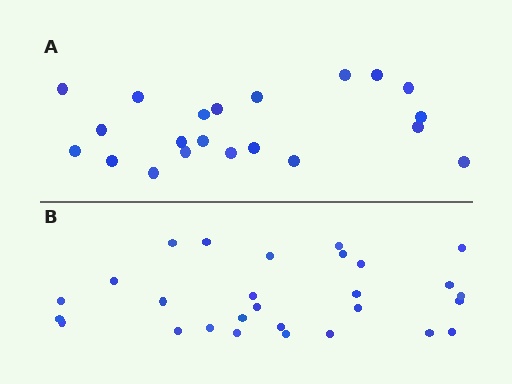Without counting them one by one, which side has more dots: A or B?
Region B (the bottom region) has more dots.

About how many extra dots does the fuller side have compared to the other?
Region B has roughly 8 or so more dots than region A.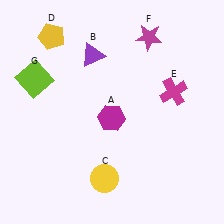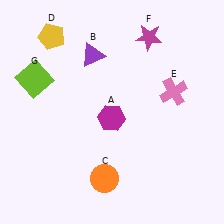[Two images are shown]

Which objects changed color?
C changed from yellow to orange. E changed from magenta to pink.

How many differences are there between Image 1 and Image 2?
There are 2 differences between the two images.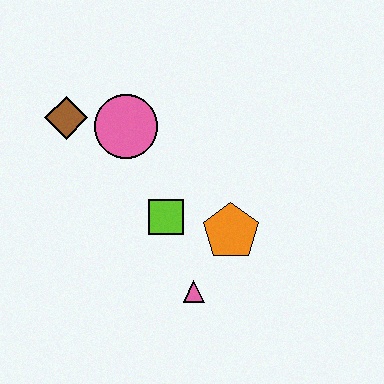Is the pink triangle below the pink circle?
Yes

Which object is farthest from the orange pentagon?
The brown diamond is farthest from the orange pentagon.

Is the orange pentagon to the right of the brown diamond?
Yes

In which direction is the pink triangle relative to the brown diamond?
The pink triangle is below the brown diamond.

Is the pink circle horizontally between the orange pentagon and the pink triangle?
No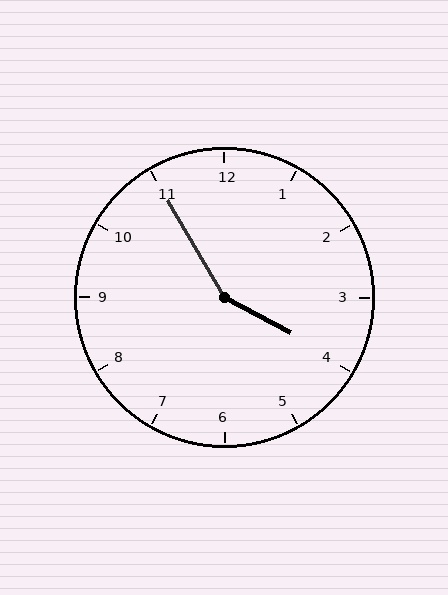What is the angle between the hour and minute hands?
Approximately 148 degrees.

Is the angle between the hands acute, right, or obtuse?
It is obtuse.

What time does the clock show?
3:55.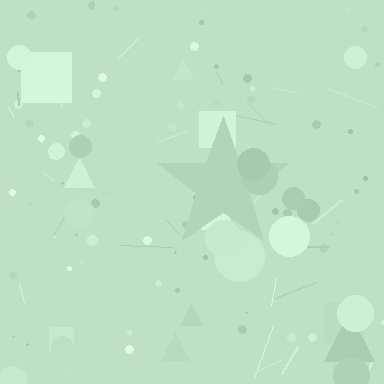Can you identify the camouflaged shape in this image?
The camouflaged shape is a star.